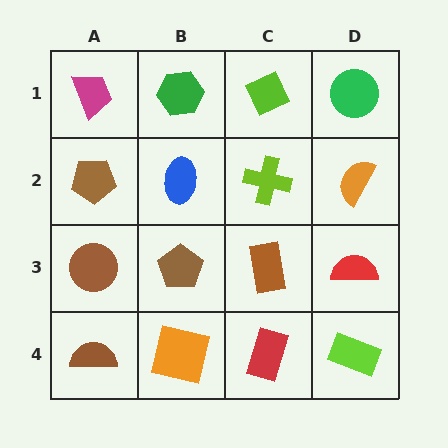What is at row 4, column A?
A brown semicircle.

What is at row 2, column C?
A lime cross.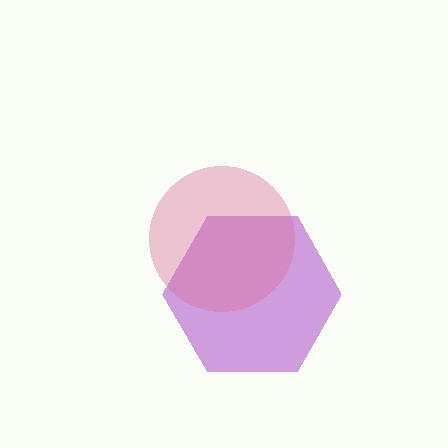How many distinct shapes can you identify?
There are 2 distinct shapes: a purple hexagon, a pink circle.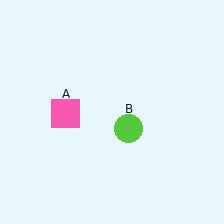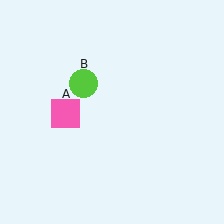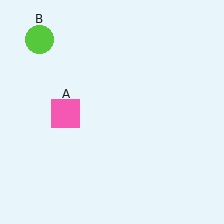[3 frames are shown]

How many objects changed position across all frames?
1 object changed position: lime circle (object B).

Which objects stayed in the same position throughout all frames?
Pink square (object A) remained stationary.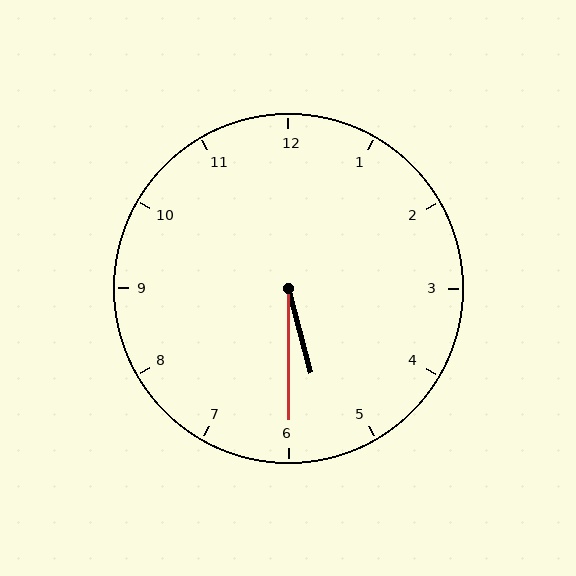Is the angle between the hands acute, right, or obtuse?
It is acute.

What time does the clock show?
5:30.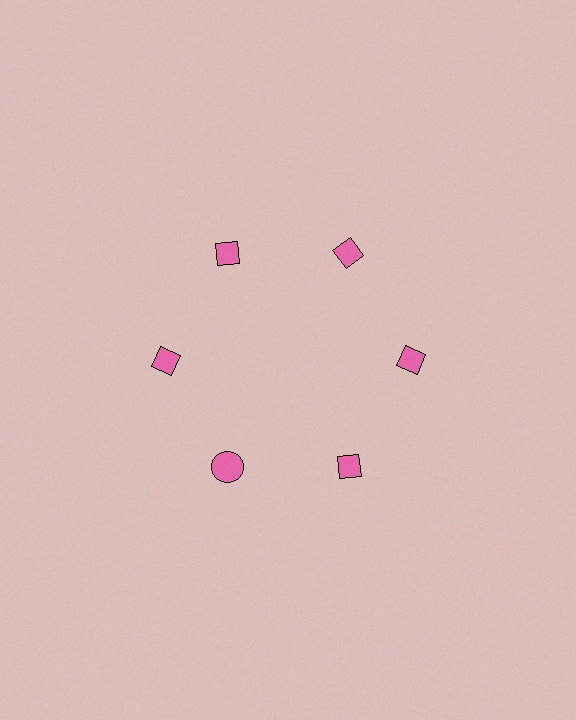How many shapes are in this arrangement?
There are 6 shapes arranged in a ring pattern.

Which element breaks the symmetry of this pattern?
The pink circle at roughly the 7 o'clock position breaks the symmetry. All other shapes are pink diamonds.